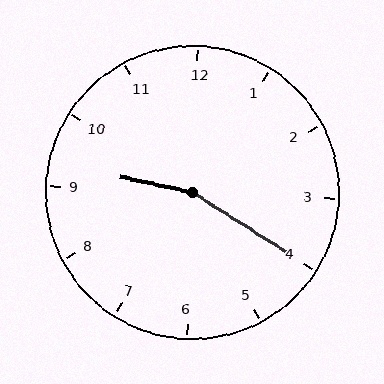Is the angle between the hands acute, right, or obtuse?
It is obtuse.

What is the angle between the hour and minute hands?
Approximately 160 degrees.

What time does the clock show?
9:20.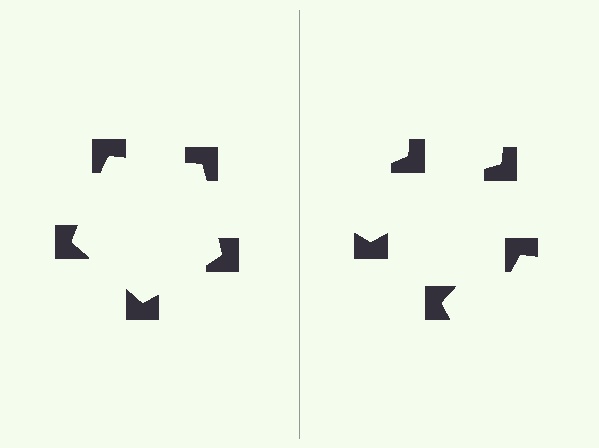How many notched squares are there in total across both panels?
10 — 5 on each side.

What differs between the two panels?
The notched squares are positioned identically on both sides; only the wedge orientations differ. On the left they align to a pentagon; on the right they are misaligned.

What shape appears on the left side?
An illusory pentagon.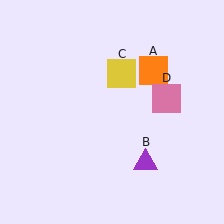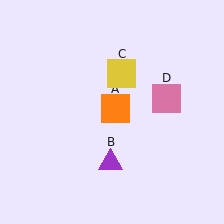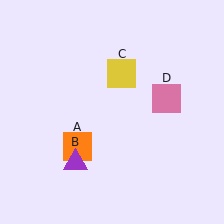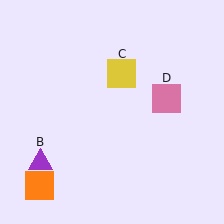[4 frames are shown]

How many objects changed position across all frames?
2 objects changed position: orange square (object A), purple triangle (object B).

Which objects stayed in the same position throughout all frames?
Yellow square (object C) and pink square (object D) remained stationary.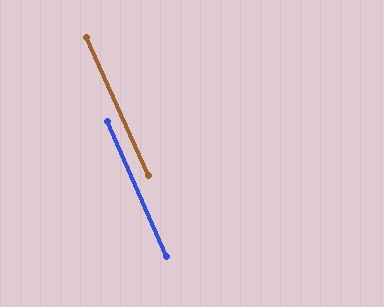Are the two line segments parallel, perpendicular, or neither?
Parallel — their directions differ by only 0.3°.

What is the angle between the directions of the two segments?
Approximately 0 degrees.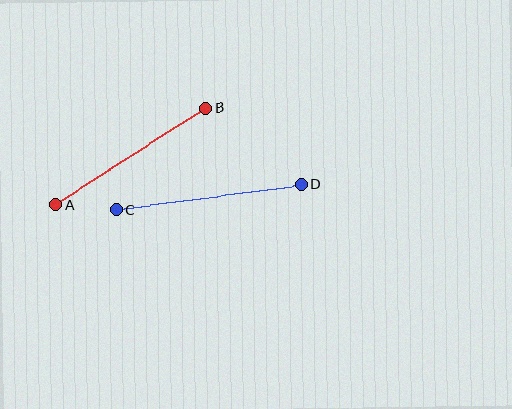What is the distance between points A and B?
The distance is approximately 178 pixels.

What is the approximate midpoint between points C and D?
The midpoint is at approximately (209, 197) pixels.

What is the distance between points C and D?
The distance is approximately 186 pixels.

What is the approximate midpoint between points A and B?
The midpoint is at approximately (131, 156) pixels.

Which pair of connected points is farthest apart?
Points C and D are farthest apart.